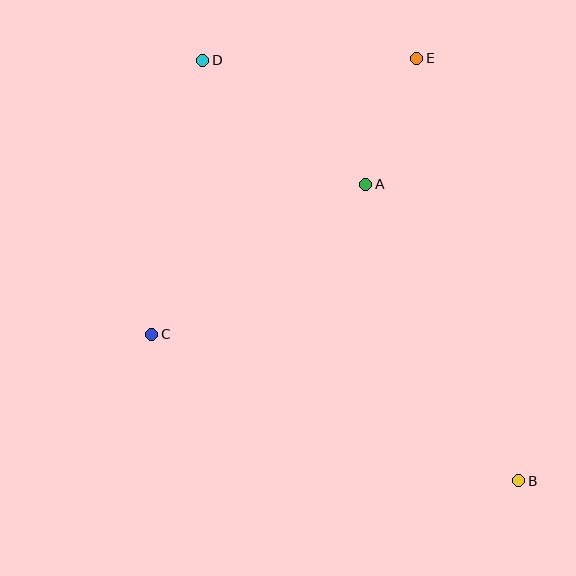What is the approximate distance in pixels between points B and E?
The distance between B and E is approximately 435 pixels.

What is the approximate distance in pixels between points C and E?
The distance between C and E is approximately 382 pixels.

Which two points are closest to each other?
Points A and E are closest to each other.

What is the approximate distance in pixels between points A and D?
The distance between A and D is approximately 205 pixels.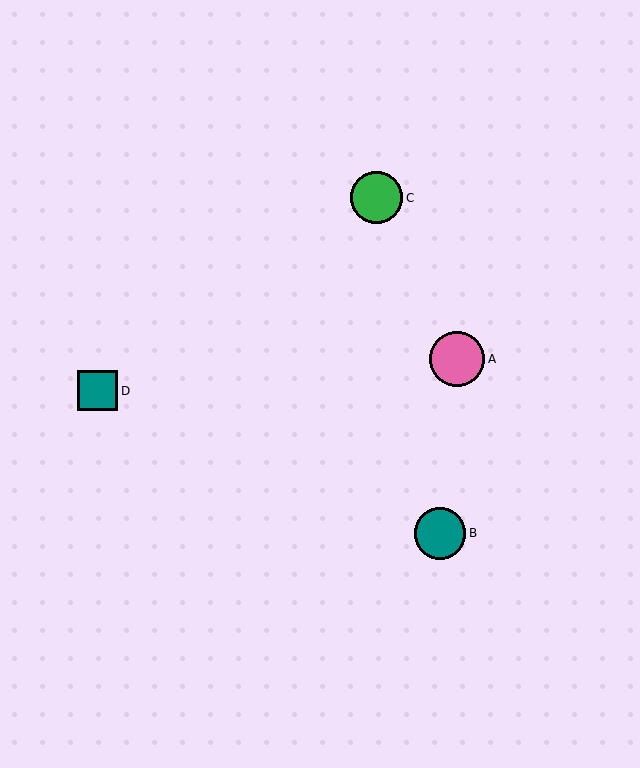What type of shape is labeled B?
Shape B is a teal circle.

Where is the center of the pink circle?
The center of the pink circle is at (457, 359).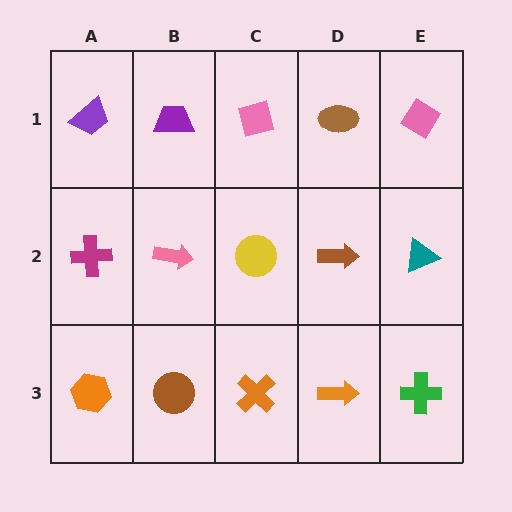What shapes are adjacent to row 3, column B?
A pink arrow (row 2, column B), an orange hexagon (row 3, column A), an orange cross (row 3, column C).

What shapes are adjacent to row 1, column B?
A pink arrow (row 2, column B), a purple trapezoid (row 1, column A), a pink square (row 1, column C).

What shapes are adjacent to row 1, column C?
A yellow circle (row 2, column C), a purple trapezoid (row 1, column B), a brown ellipse (row 1, column D).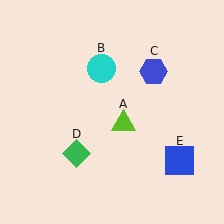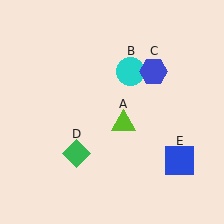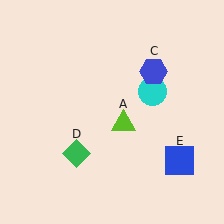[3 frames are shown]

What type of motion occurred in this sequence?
The cyan circle (object B) rotated clockwise around the center of the scene.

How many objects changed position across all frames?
1 object changed position: cyan circle (object B).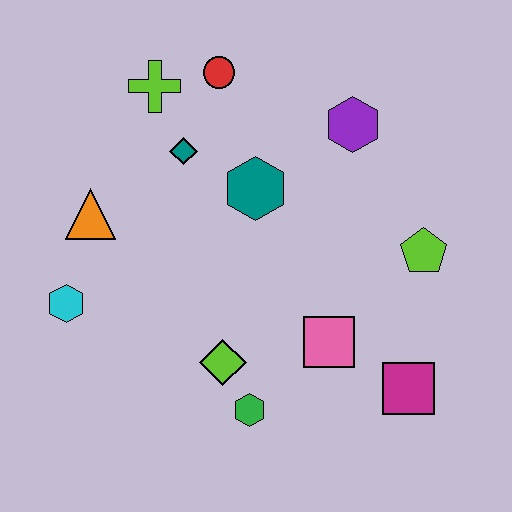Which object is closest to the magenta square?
The pink square is closest to the magenta square.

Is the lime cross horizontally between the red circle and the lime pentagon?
No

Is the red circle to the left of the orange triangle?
No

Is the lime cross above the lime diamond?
Yes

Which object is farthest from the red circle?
The magenta square is farthest from the red circle.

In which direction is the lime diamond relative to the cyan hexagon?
The lime diamond is to the right of the cyan hexagon.